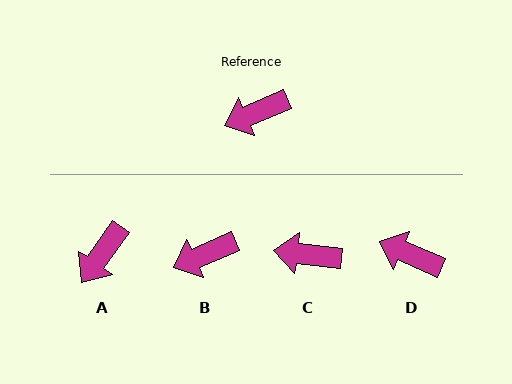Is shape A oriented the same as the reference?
No, it is off by about 31 degrees.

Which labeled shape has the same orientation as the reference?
B.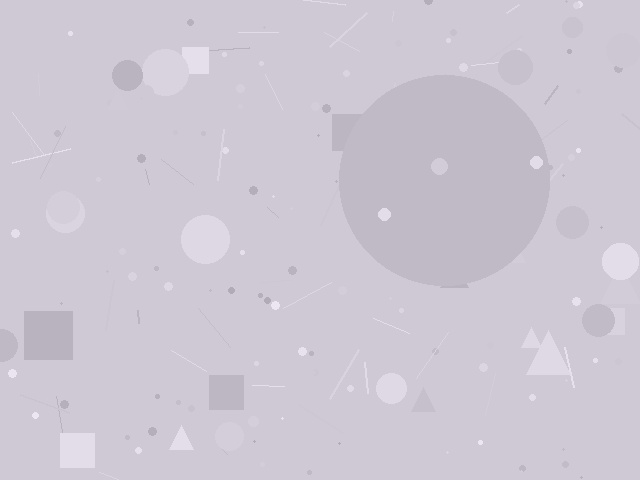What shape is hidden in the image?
A circle is hidden in the image.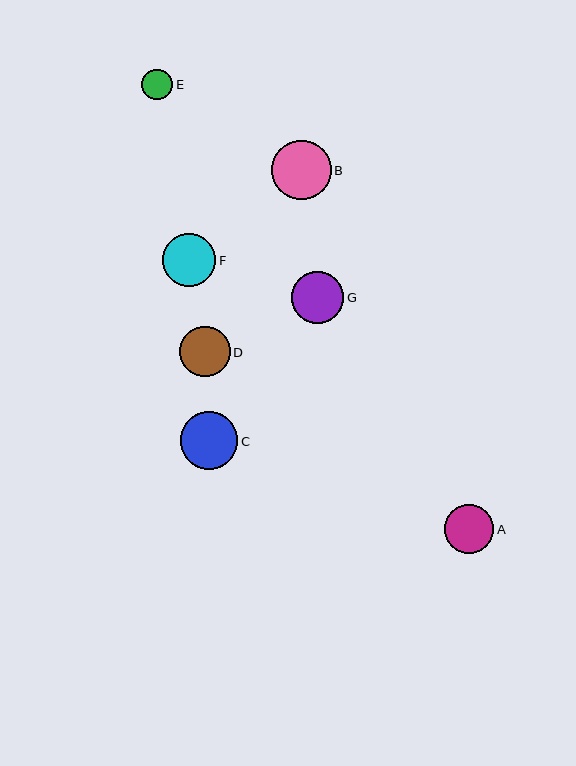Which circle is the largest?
Circle B is the largest with a size of approximately 59 pixels.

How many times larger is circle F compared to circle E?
Circle F is approximately 1.7 times the size of circle E.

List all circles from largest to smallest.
From largest to smallest: B, C, F, G, D, A, E.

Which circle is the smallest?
Circle E is the smallest with a size of approximately 31 pixels.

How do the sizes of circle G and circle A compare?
Circle G and circle A are approximately the same size.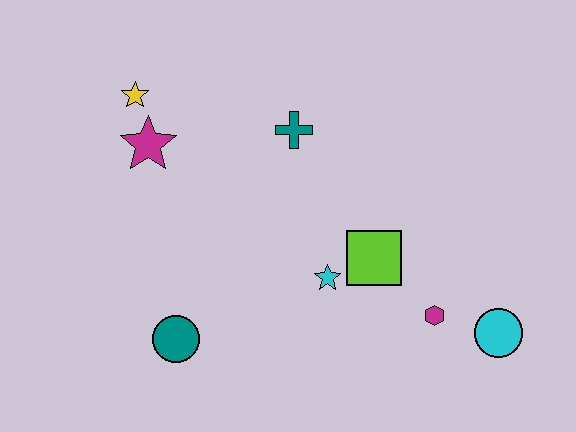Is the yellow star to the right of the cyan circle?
No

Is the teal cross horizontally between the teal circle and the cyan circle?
Yes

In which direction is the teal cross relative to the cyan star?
The teal cross is above the cyan star.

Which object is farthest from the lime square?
The yellow star is farthest from the lime square.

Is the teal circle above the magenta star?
No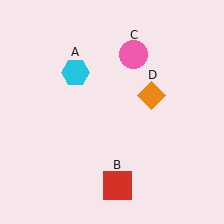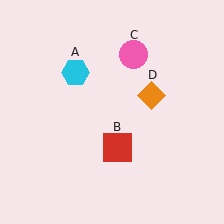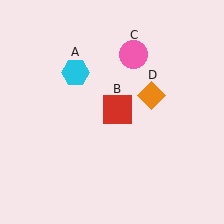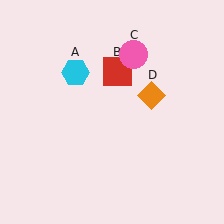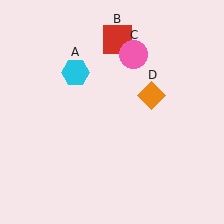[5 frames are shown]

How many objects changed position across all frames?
1 object changed position: red square (object B).